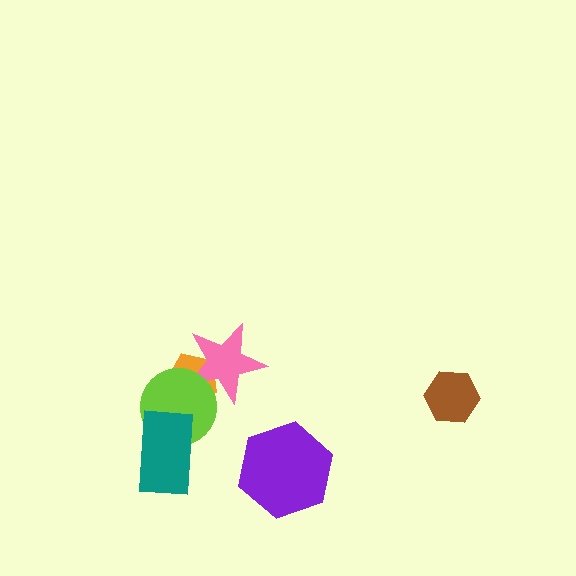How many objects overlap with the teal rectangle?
1 object overlaps with the teal rectangle.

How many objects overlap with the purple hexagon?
0 objects overlap with the purple hexagon.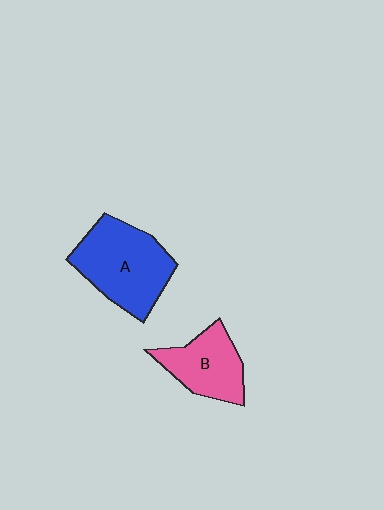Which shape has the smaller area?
Shape B (pink).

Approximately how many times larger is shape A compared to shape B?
Approximately 1.5 times.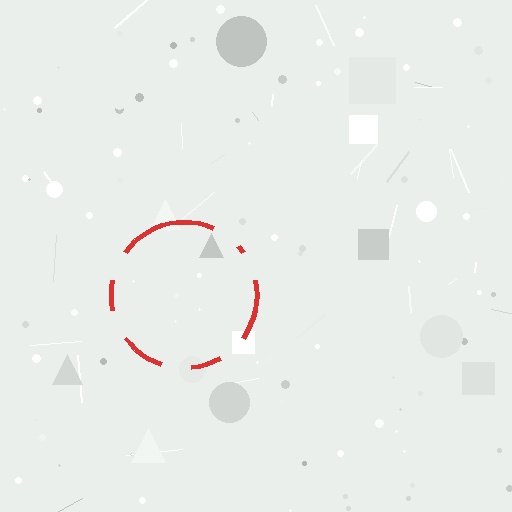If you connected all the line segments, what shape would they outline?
They would outline a circle.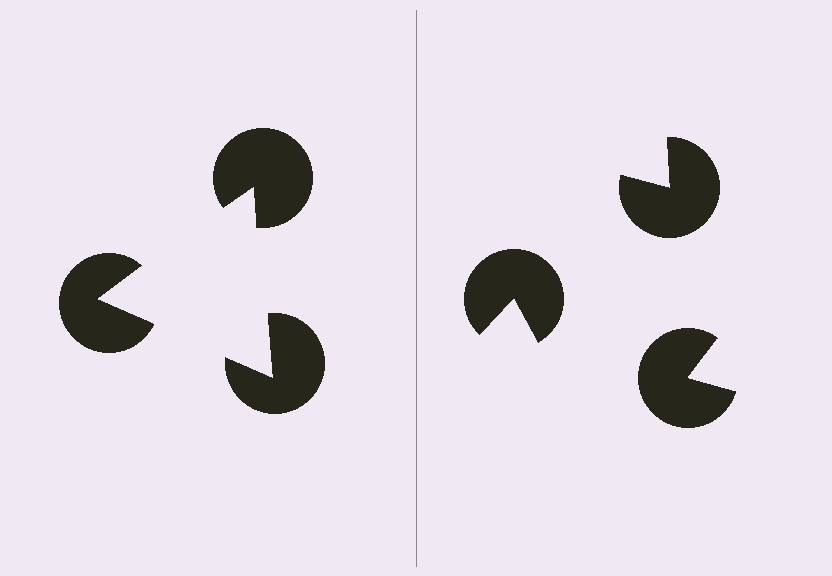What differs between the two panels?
The pac-man discs are positioned identically on both sides; only the wedge orientations differ. On the left they align to a triangle; on the right they are misaligned.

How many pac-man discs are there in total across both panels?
6 — 3 on each side.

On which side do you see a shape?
An illusory triangle appears on the left side. On the right side the wedge cuts are rotated, so no coherent shape forms.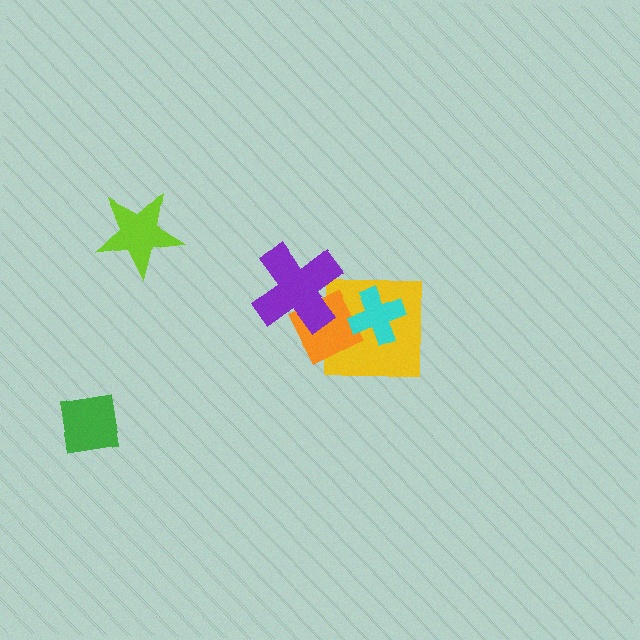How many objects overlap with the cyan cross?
2 objects overlap with the cyan cross.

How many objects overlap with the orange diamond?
3 objects overlap with the orange diamond.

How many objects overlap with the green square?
0 objects overlap with the green square.